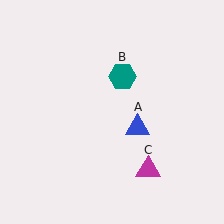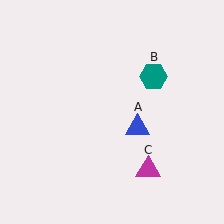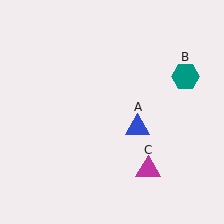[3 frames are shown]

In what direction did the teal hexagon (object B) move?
The teal hexagon (object B) moved right.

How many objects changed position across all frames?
1 object changed position: teal hexagon (object B).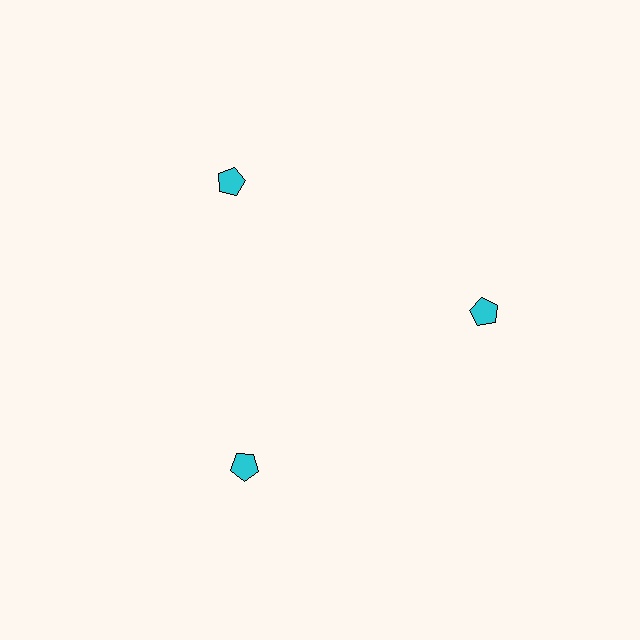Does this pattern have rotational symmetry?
Yes, this pattern has 3-fold rotational symmetry. It looks the same after rotating 120 degrees around the center.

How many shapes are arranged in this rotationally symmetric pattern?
There are 3 shapes, arranged in 3 groups of 1.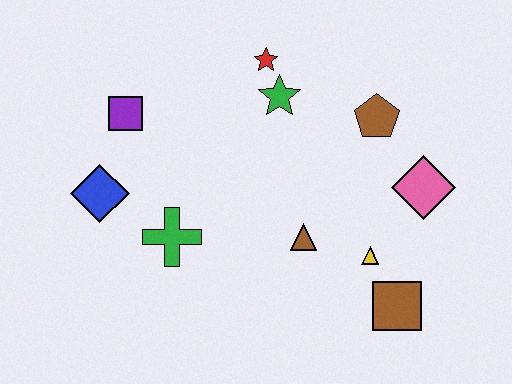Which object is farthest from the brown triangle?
The purple square is farthest from the brown triangle.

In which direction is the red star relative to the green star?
The red star is above the green star.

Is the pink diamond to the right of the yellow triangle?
Yes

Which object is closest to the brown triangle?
The yellow triangle is closest to the brown triangle.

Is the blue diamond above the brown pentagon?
No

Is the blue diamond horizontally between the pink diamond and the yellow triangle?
No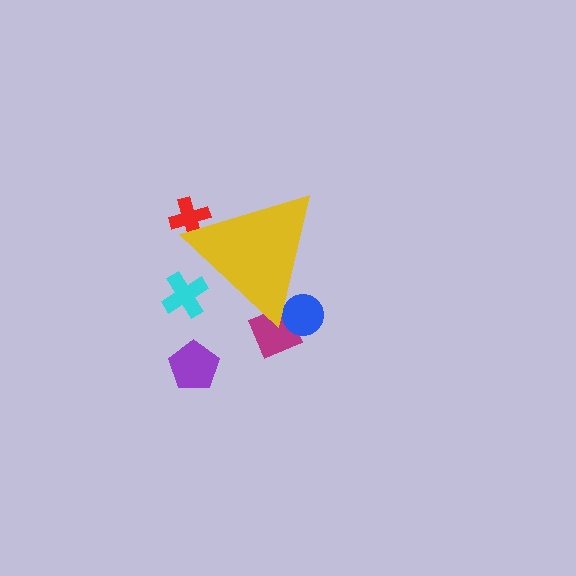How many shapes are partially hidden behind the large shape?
4 shapes are partially hidden.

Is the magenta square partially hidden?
Yes, the magenta square is partially hidden behind the yellow triangle.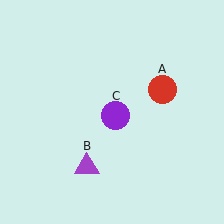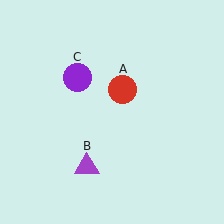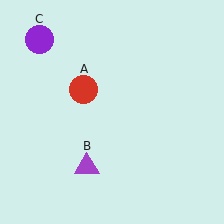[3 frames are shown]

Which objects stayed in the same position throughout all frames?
Purple triangle (object B) remained stationary.